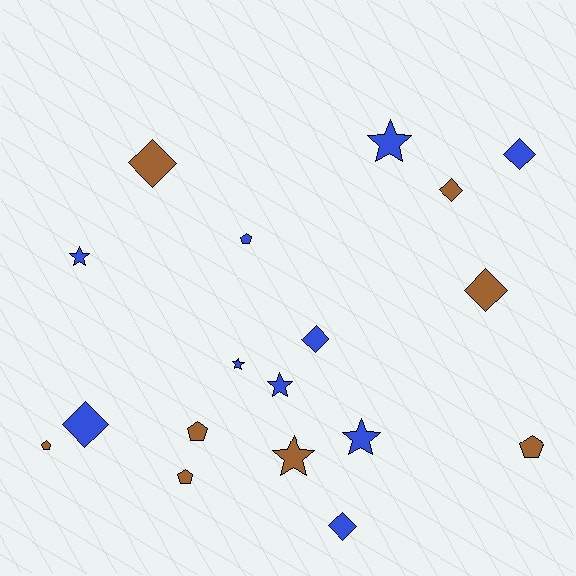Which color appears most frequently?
Blue, with 10 objects.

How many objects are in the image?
There are 18 objects.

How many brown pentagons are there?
There are 4 brown pentagons.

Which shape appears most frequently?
Diamond, with 7 objects.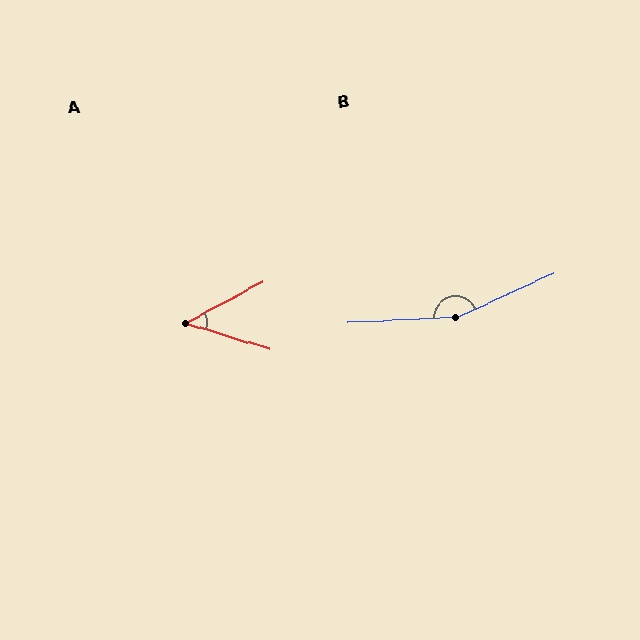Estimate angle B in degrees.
Approximately 159 degrees.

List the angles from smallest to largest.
A (44°), B (159°).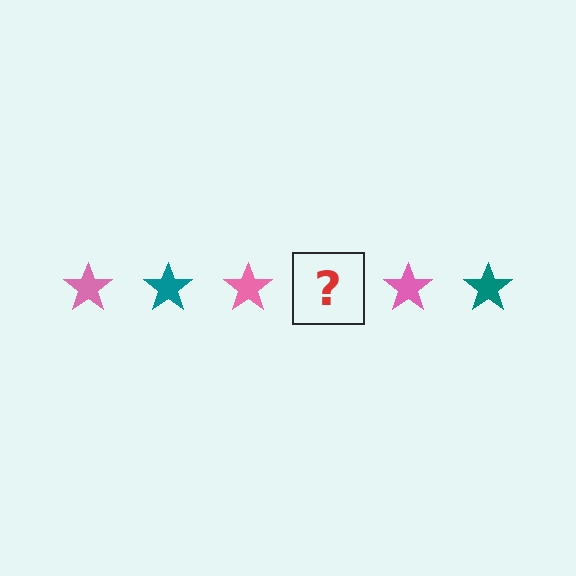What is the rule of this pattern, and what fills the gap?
The rule is that the pattern cycles through pink, teal stars. The gap should be filled with a teal star.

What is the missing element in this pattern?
The missing element is a teal star.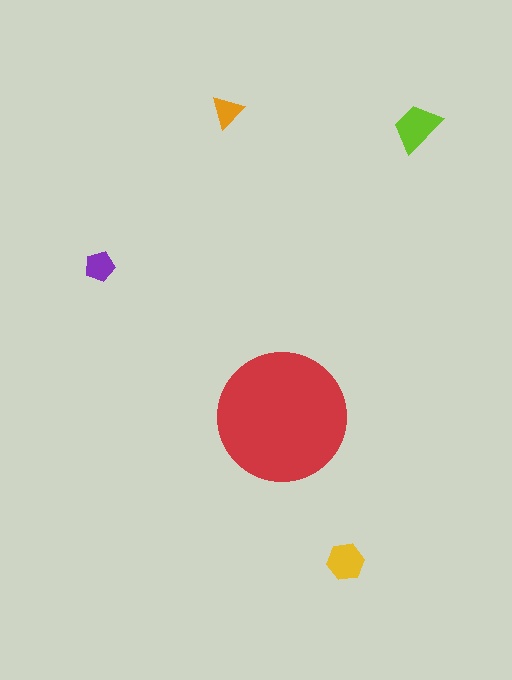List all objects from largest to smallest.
The red circle, the lime trapezoid, the yellow hexagon, the purple pentagon, the orange triangle.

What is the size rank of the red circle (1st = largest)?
1st.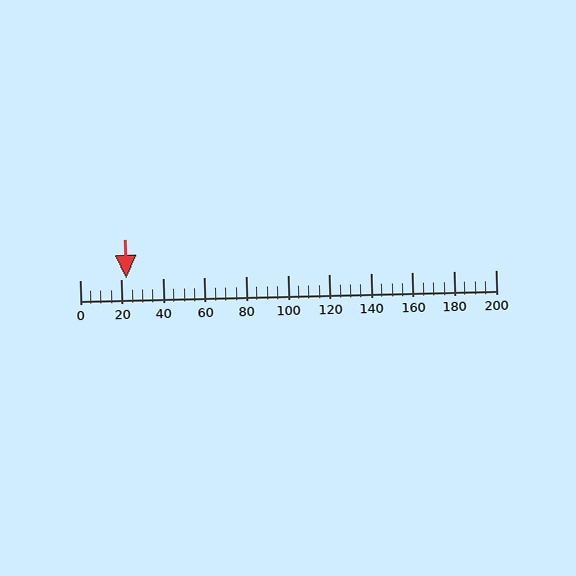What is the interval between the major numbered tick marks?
The major tick marks are spaced 20 units apart.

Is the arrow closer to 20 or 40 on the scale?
The arrow is closer to 20.